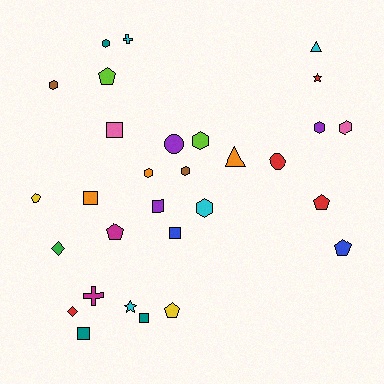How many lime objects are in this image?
There are 2 lime objects.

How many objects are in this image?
There are 30 objects.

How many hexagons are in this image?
There are 8 hexagons.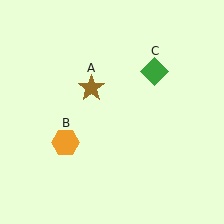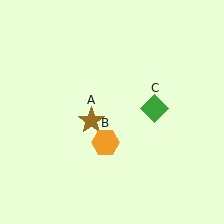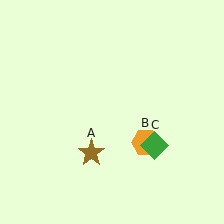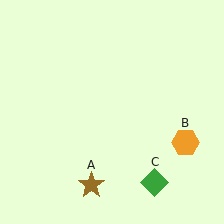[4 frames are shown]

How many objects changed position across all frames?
3 objects changed position: brown star (object A), orange hexagon (object B), green diamond (object C).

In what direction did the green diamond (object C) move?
The green diamond (object C) moved down.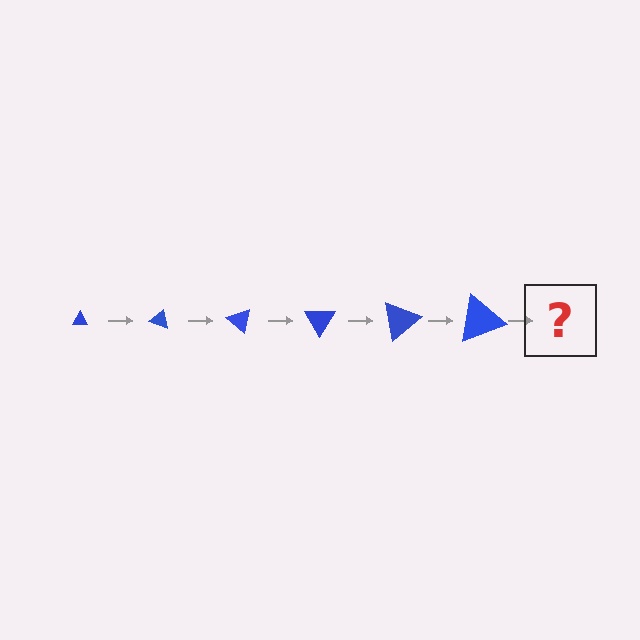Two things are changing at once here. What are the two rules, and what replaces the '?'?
The two rules are that the triangle grows larger each step and it rotates 20 degrees each step. The '?' should be a triangle, larger than the previous one and rotated 120 degrees from the start.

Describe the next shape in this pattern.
It should be a triangle, larger than the previous one and rotated 120 degrees from the start.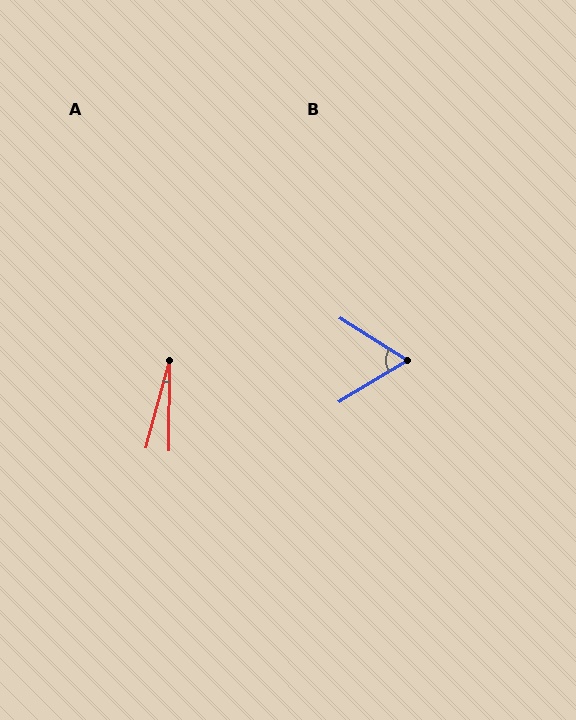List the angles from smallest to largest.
A (15°), B (63°).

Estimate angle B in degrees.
Approximately 63 degrees.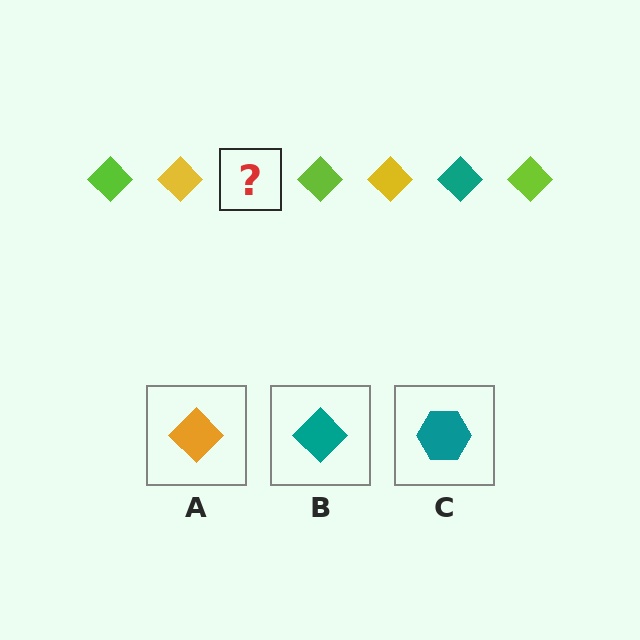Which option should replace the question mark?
Option B.